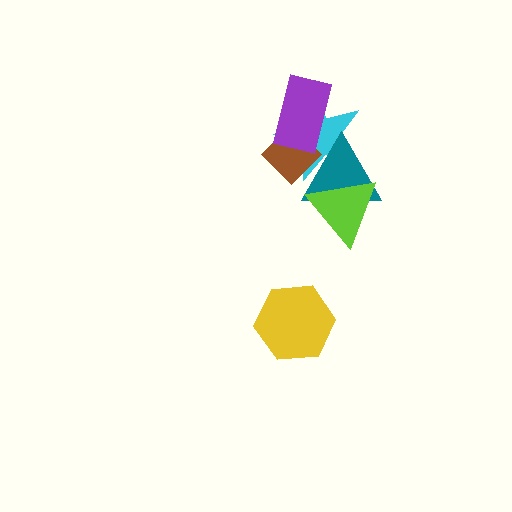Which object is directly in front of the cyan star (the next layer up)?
The brown diamond is directly in front of the cyan star.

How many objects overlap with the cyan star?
4 objects overlap with the cyan star.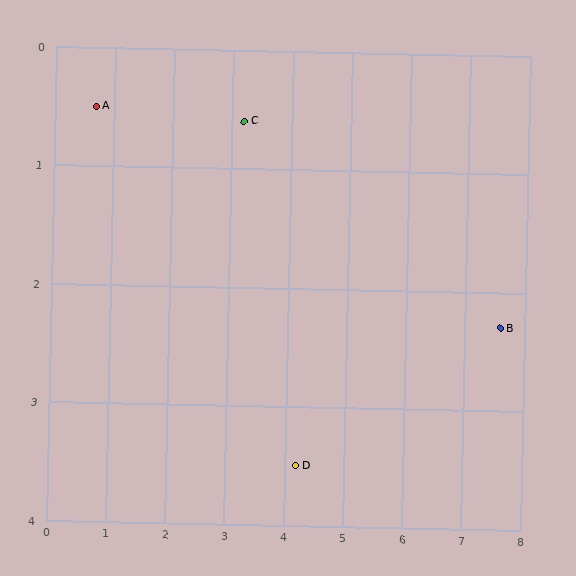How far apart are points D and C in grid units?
Points D and C are about 3.1 grid units apart.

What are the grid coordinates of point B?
Point B is at approximately (7.6, 2.3).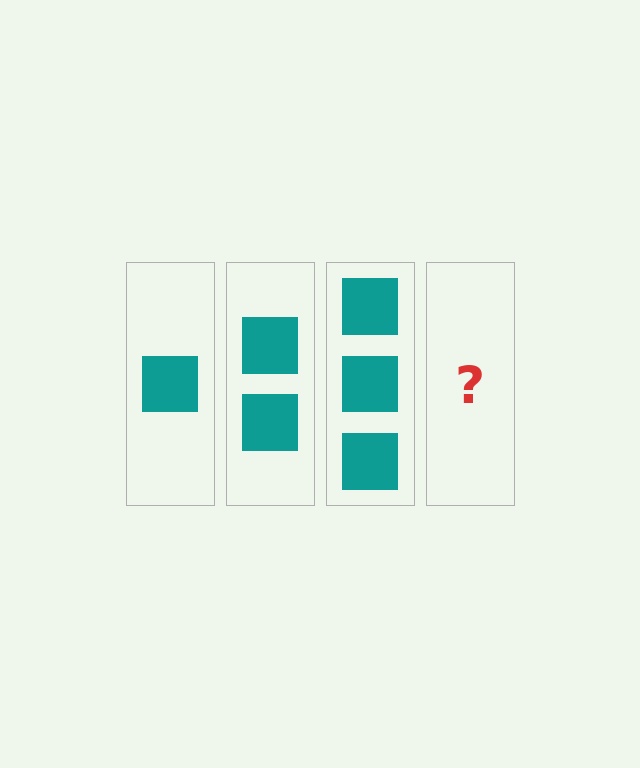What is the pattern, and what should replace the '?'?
The pattern is that each step adds one more square. The '?' should be 4 squares.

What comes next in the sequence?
The next element should be 4 squares.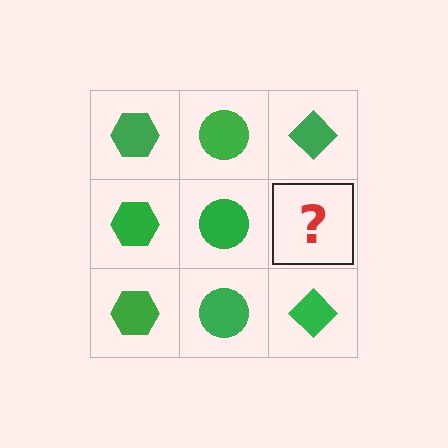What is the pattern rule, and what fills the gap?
The rule is that each column has a consistent shape. The gap should be filled with a green diamond.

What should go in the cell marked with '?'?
The missing cell should contain a green diamond.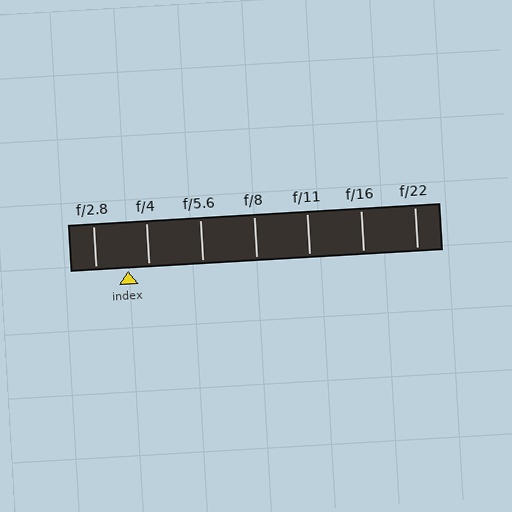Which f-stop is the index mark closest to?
The index mark is closest to f/4.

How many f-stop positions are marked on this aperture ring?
There are 7 f-stop positions marked.